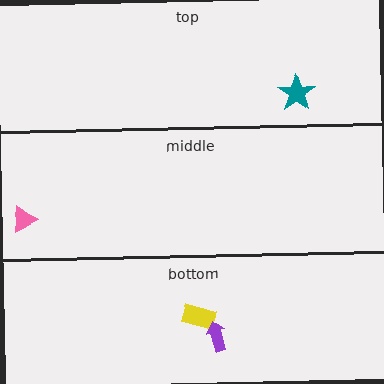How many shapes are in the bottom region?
2.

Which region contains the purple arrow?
The bottom region.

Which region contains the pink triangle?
The middle region.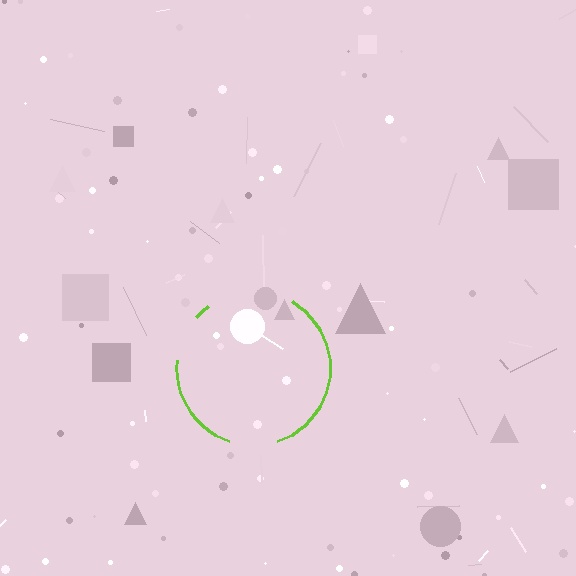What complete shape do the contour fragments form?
The contour fragments form a circle.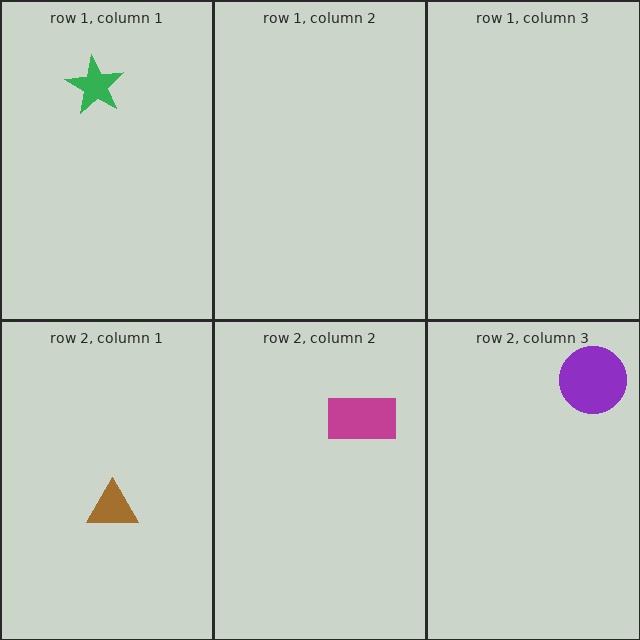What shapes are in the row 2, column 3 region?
The purple circle.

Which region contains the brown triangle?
The row 2, column 1 region.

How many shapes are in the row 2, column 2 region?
1.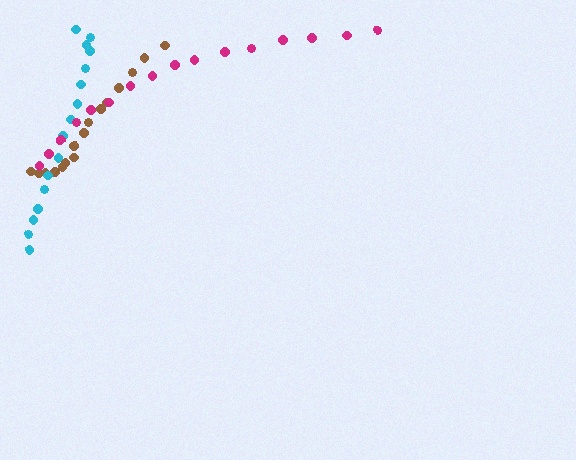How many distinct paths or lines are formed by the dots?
There are 3 distinct paths.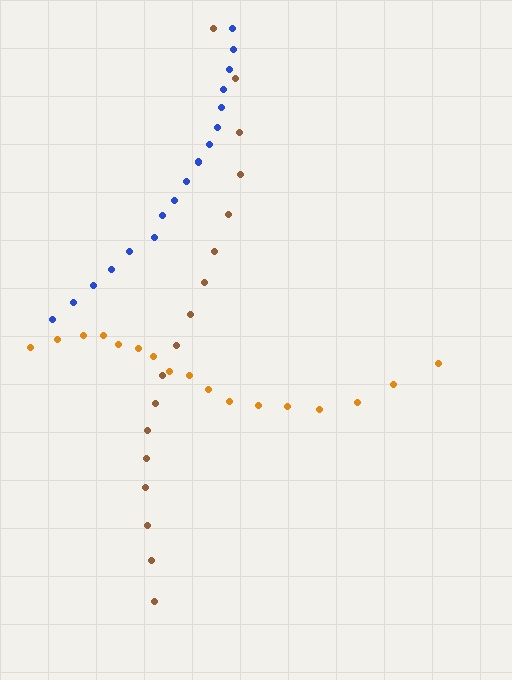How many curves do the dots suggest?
There are 3 distinct paths.